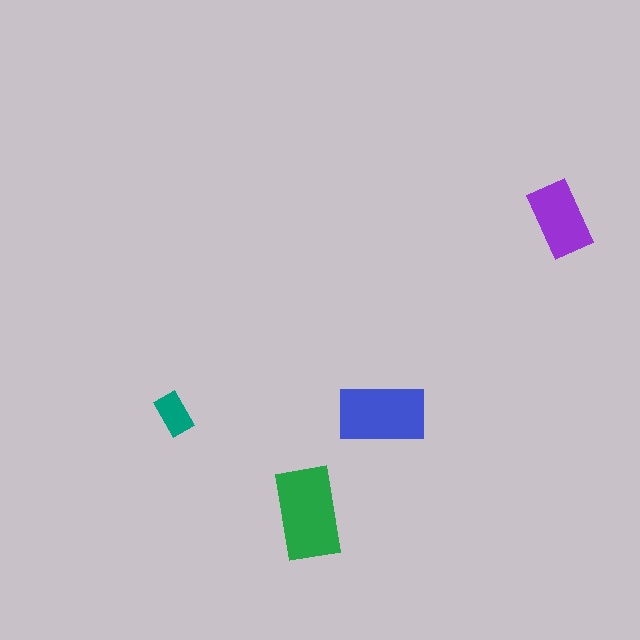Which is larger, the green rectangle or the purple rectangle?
The green one.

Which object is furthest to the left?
The teal rectangle is leftmost.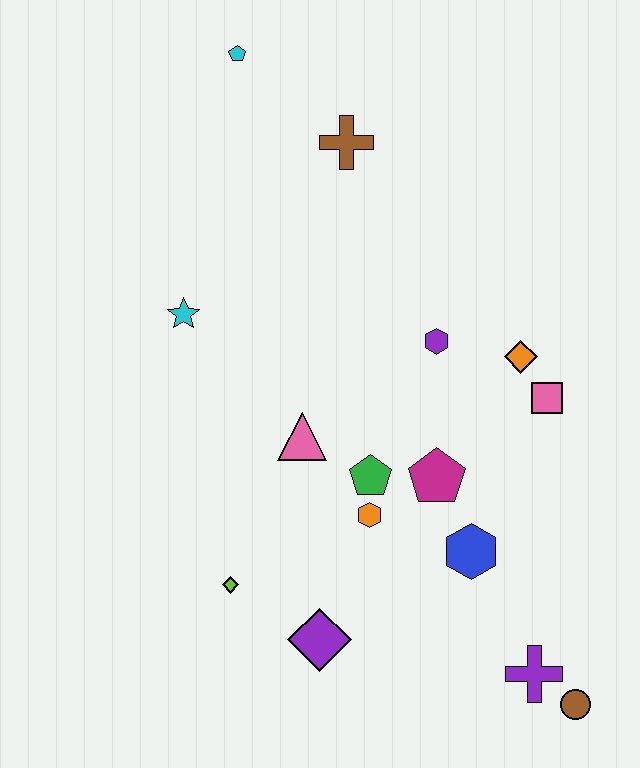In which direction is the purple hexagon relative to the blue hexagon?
The purple hexagon is above the blue hexagon.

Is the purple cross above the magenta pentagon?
No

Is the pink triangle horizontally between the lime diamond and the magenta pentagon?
Yes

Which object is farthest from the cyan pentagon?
The brown circle is farthest from the cyan pentagon.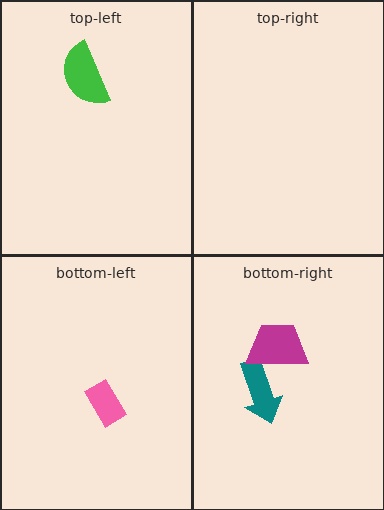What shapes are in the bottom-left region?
The pink rectangle.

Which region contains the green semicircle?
The top-left region.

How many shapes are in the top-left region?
1.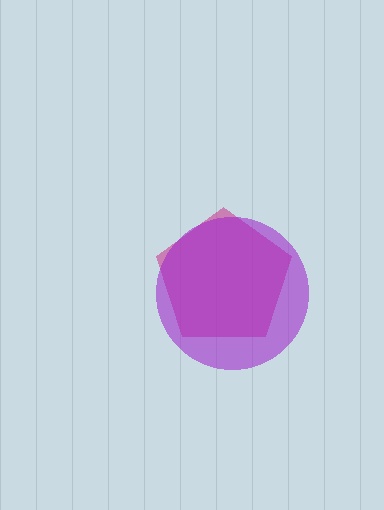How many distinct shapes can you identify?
There are 2 distinct shapes: a magenta pentagon, a purple circle.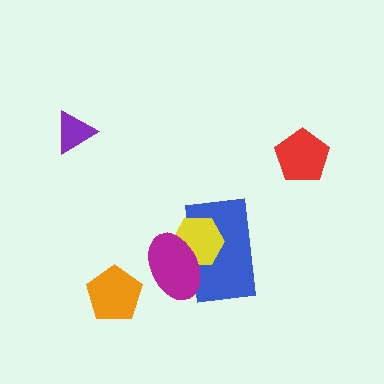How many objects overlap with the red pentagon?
0 objects overlap with the red pentagon.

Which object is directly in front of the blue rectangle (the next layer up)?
The yellow hexagon is directly in front of the blue rectangle.